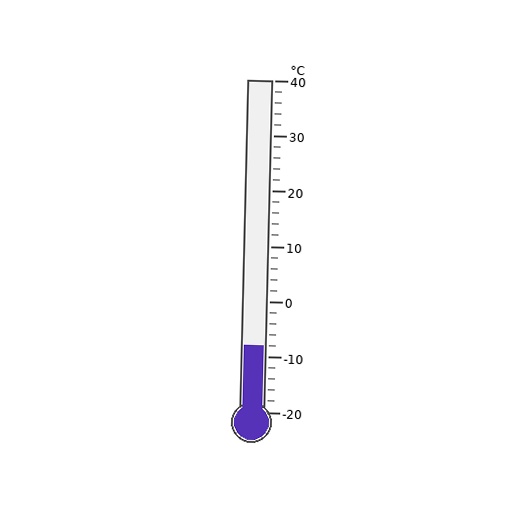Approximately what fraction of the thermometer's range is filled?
The thermometer is filled to approximately 20% of its range.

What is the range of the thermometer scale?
The thermometer scale ranges from -20°C to 40°C.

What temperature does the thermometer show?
The thermometer shows approximately -8°C.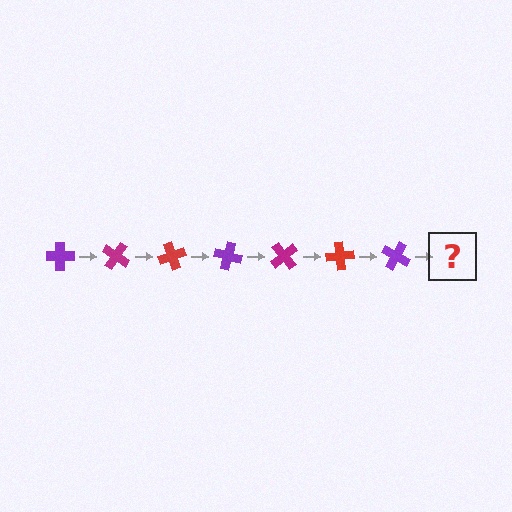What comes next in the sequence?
The next element should be a magenta cross, rotated 245 degrees from the start.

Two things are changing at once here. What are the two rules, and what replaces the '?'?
The two rules are that it rotates 35 degrees each step and the color cycles through purple, magenta, and red. The '?' should be a magenta cross, rotated 245 degrees from the start.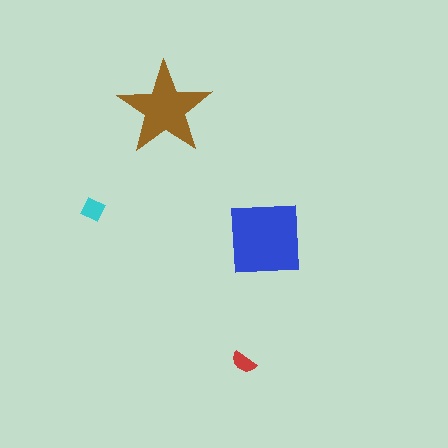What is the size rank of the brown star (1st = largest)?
2nd.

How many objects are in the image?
There are 4 objects in the image.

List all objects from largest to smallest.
The blue square, the brown star, the cyan diamond, the red semicircle.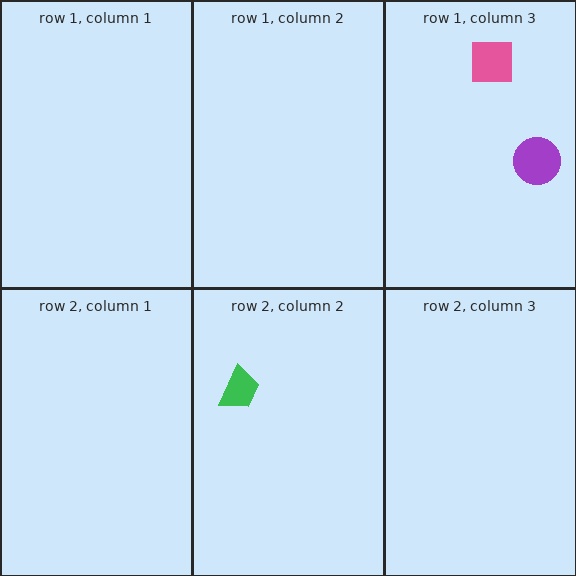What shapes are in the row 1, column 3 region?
The pink square, the purple circle.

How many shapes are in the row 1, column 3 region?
2.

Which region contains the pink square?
The row 1, column 3 region.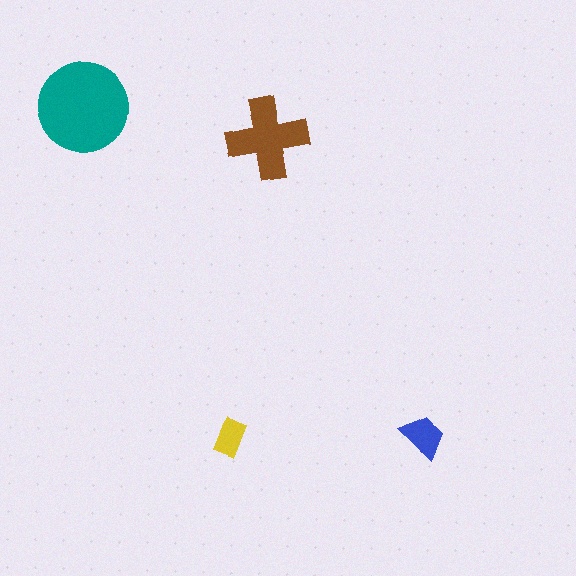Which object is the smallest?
The yellow rectangle.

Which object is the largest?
The teal circle.